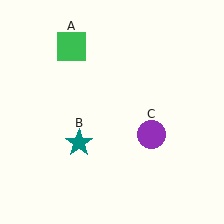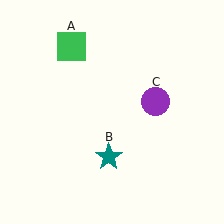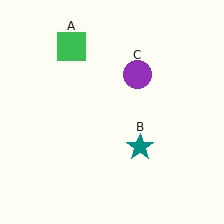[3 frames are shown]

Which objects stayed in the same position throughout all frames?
Green square (object A) remained stationary.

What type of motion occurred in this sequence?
The teal star (object B), purple circle (object C) rotated counterclockwise around the center of the scene.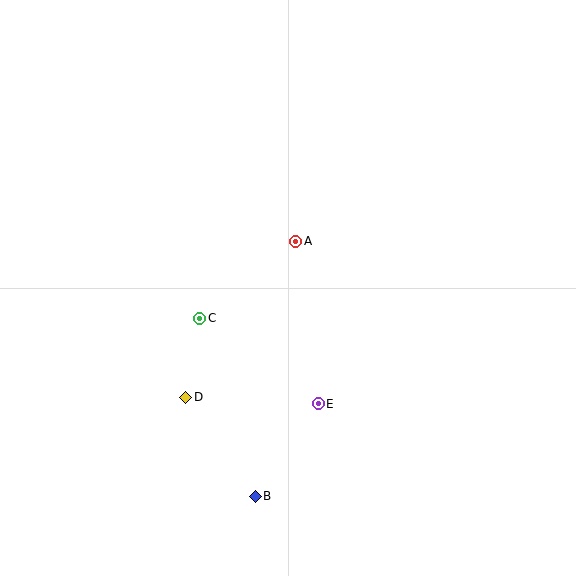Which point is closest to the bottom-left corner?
Point D is closest to the bottom-left corner.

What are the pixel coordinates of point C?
Point C is at (200, 318).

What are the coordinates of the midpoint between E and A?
The midpoint between E and A is at (307, 323).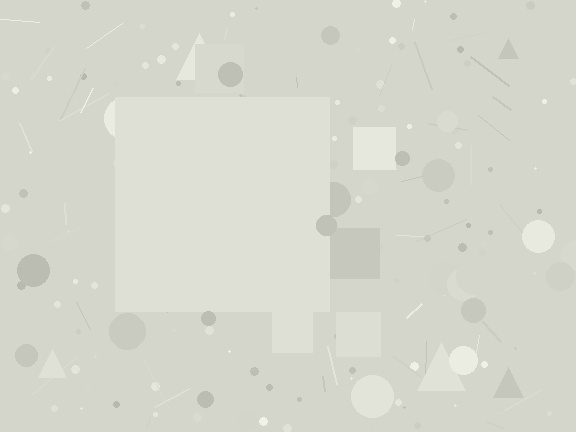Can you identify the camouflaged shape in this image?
The camouflaged shape is a square.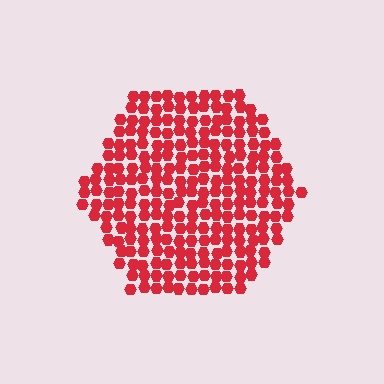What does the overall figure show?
The overall figure shows a hexagon.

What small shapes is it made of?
It is made of small hexagons.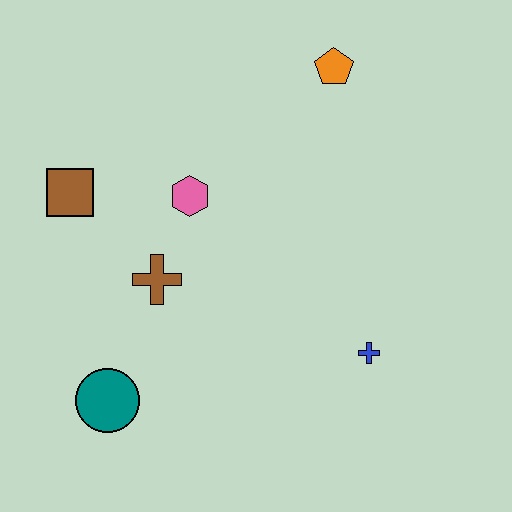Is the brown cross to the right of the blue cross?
No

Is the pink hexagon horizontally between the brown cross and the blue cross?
Yes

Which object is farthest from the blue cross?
The brown square is farthest from the blue cross.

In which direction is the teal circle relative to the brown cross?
The teal circle is below the brown cross.